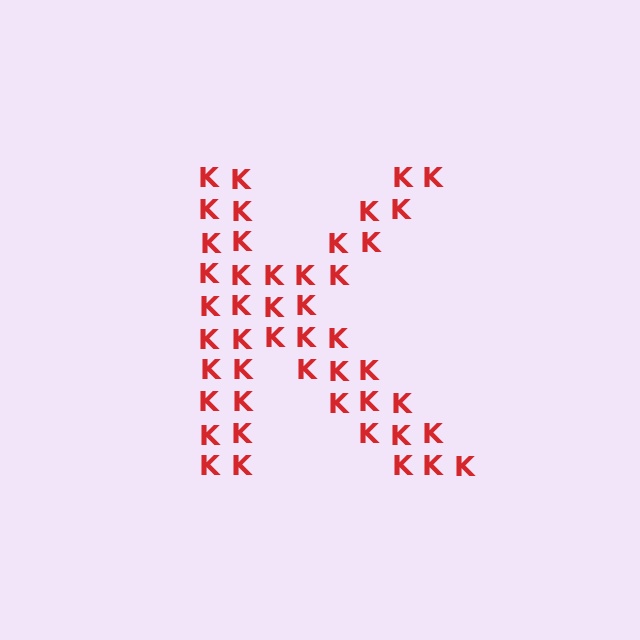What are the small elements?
The small elements are letter K's.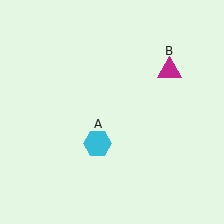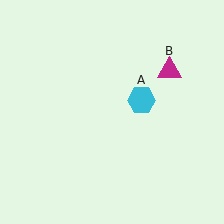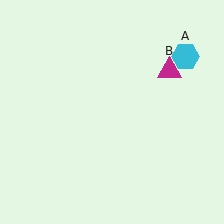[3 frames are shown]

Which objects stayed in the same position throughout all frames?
Magenta triangle (object B) remained stationary.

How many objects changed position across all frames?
1 object changed position: cyan hexagon (object A).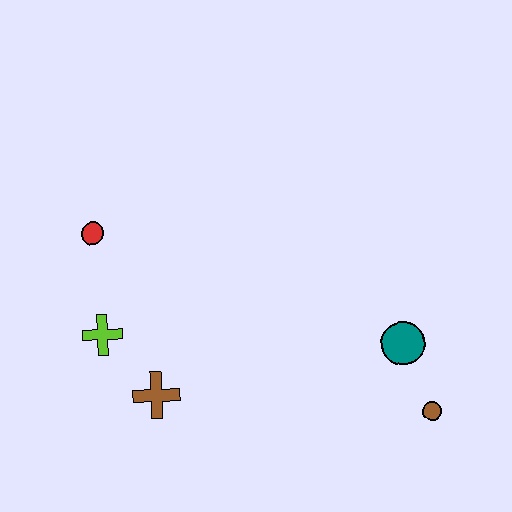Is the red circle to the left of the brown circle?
Yes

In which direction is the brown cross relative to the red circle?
The brown cross is below the red circle.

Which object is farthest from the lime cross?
The brown circle is farthest from the lime cross.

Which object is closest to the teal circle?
The brown circle is closest to the teal circle.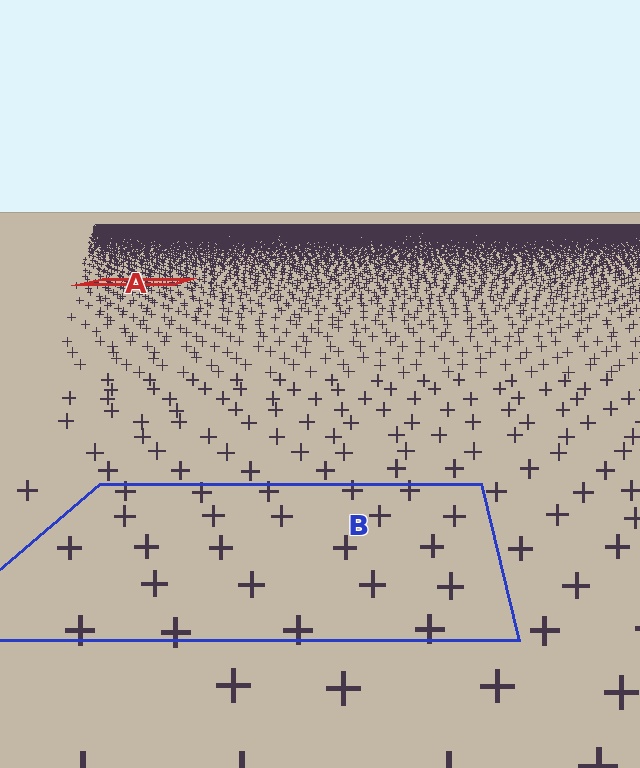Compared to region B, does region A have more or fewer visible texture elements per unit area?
Region A has more texture elements per unit area — they are packed more densely because it is farther away.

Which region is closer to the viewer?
Region B is closer. The texture elements there are larger and more spread out.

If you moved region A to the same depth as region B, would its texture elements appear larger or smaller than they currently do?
They would appear larger. At a closer depth, the same texture elements are projected at a bigger on-screen size.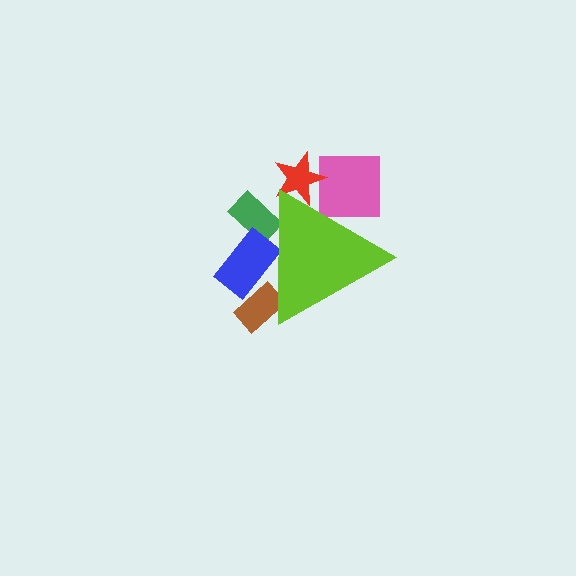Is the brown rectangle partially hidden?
Yes, the brown rectangle is partially hidden behind the lime triangle.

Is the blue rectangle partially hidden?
Yes, the blue rectangle is partially hidden behind the lime triangle.